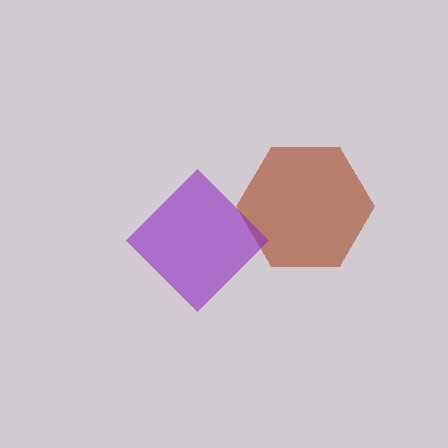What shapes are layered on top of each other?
The layered shapes are: a brown hexagon, a purple diamond.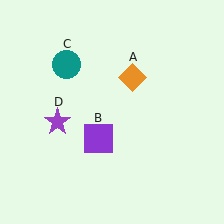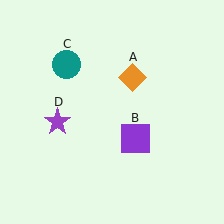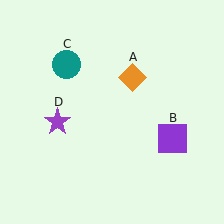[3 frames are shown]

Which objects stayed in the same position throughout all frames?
Orange diamond (object A) and teal circle (object C) and purple star (object D) remained stationary.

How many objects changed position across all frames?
1 object changed position: purple square (object B).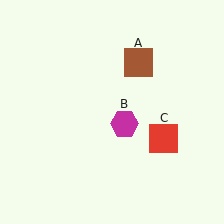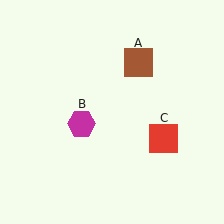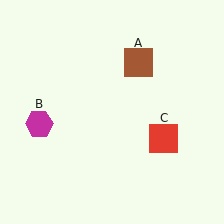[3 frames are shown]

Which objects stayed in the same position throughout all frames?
Brown square (object A) and red square (object C) remained stationary.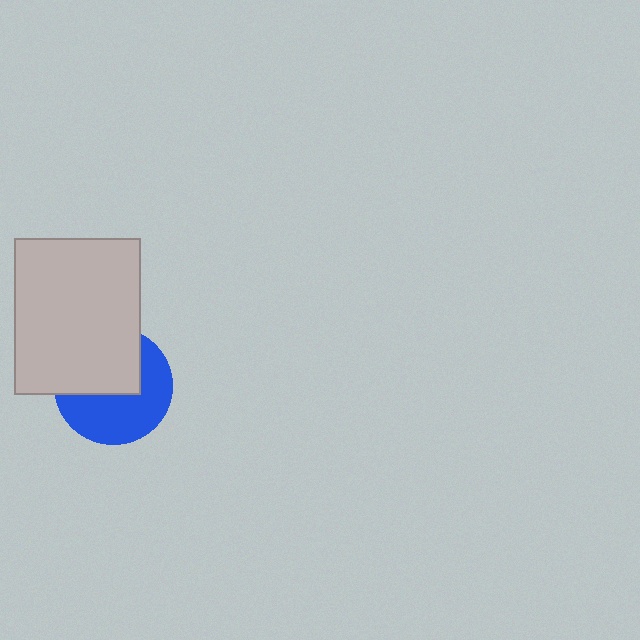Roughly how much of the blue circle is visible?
About half of it is visible (roughly 53%).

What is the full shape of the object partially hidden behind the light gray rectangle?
The partially hidden object is a blue circle.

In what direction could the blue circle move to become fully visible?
The blue circle could move down. That would shift it out from behind the light gray rectangle entirely.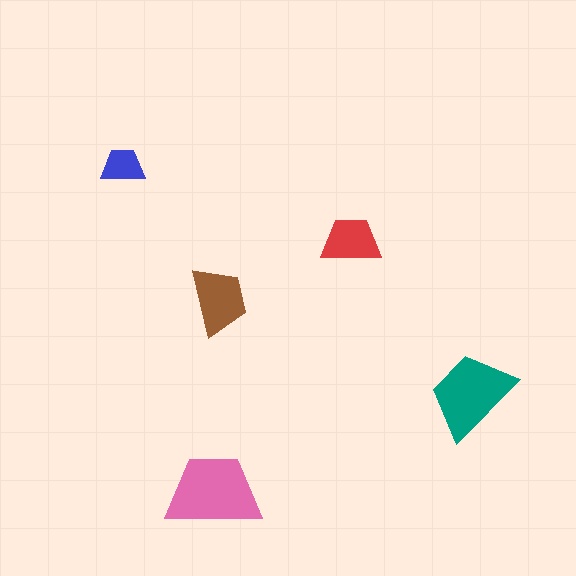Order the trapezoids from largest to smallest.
the pink one, the teal one, the brown one, the red one, the blue one.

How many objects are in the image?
There are 5 objects in the image.